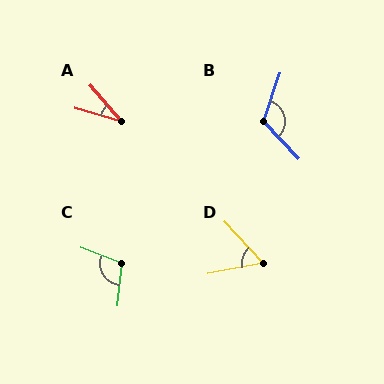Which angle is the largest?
B, at approximately 118 degrees.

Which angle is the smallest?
A, at approximately 34 degrees.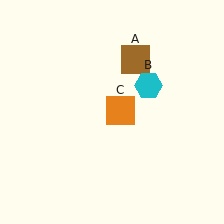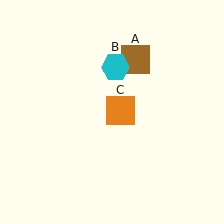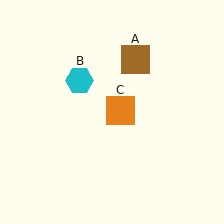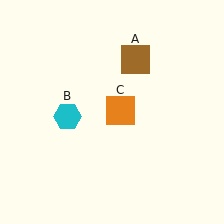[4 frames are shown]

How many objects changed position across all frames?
1 object changed position: cyan hexagon (object B).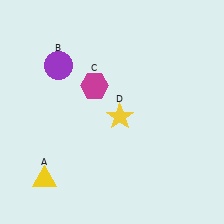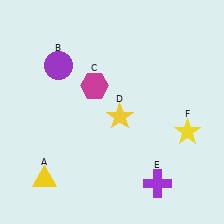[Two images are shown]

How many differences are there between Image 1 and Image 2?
There are 2 differences between the two images.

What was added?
A purple cross (E), a yellow star (F) were added in Image 2.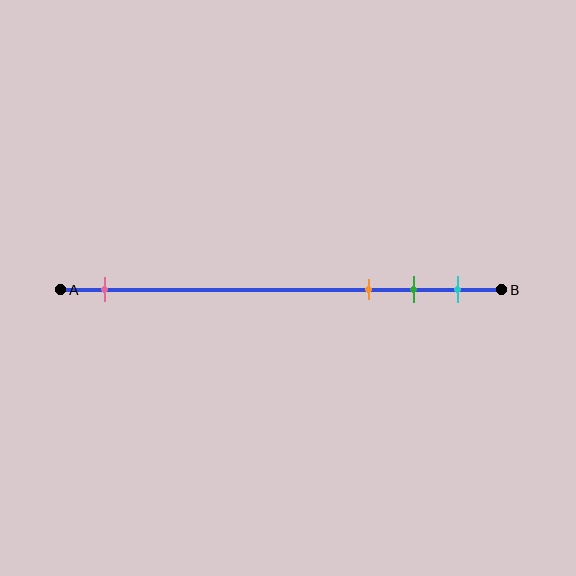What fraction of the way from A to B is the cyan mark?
The cyan mark is approximately 90% (0.9) of the way from A to B.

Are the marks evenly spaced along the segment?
No, the marks are not evenly spaced.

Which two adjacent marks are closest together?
The green and cyan marks are the closest adjacent pair.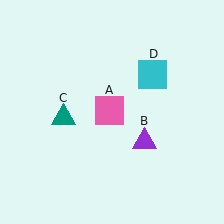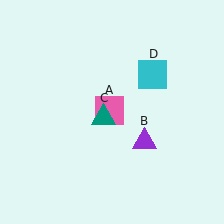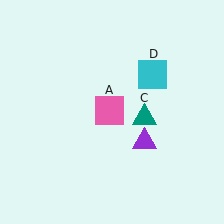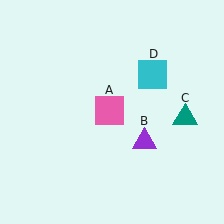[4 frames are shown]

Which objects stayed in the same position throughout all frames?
Pink square (object A) and purple triangle (object B) and cyan square (object D) remained stationary.